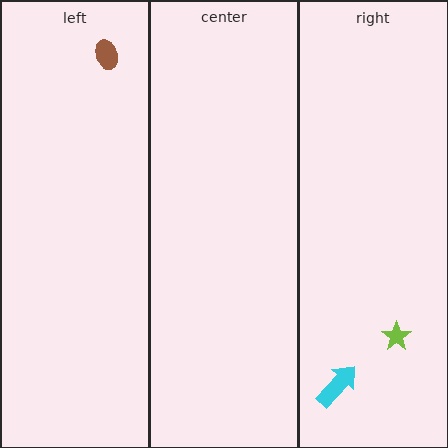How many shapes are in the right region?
2.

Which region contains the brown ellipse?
The left region.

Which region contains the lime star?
The right region.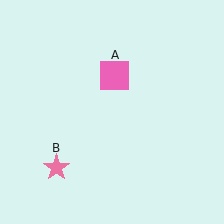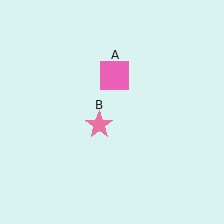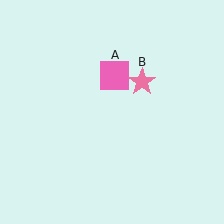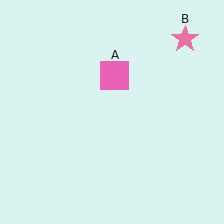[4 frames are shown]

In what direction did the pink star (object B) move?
The pink star (object B) moved up and to the right.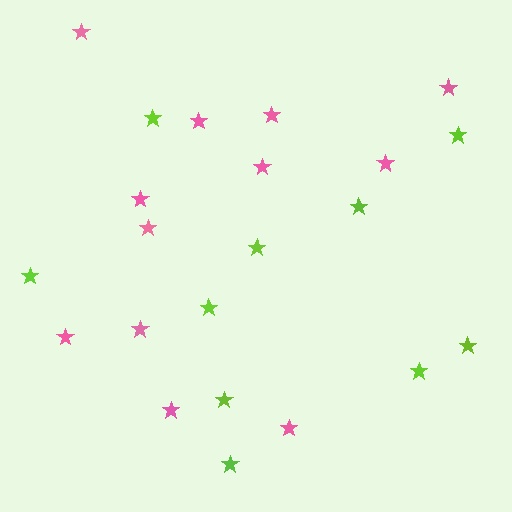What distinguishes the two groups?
There are 2 groups: one group of lime stars (10) and one group of pink stars (12).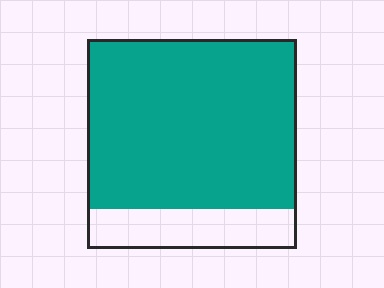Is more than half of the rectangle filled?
Yes.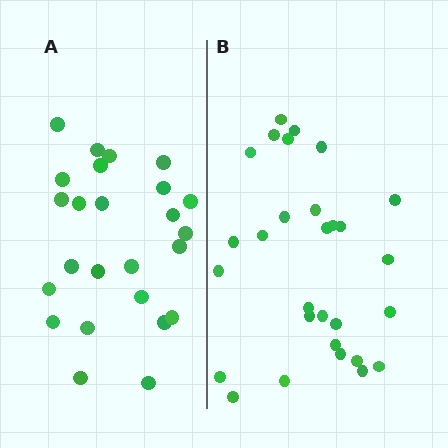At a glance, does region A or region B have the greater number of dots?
Region B (the right region) has more dots.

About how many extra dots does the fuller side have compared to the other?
Region B has about 4 more dots than region A.